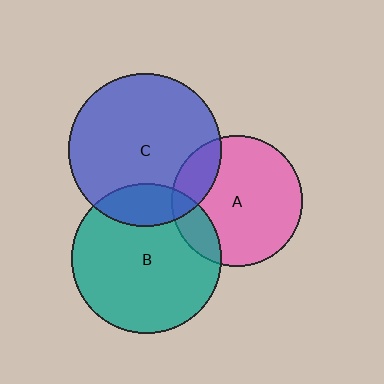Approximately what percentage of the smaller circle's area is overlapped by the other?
Approximately 20%.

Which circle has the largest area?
Circle C (blue).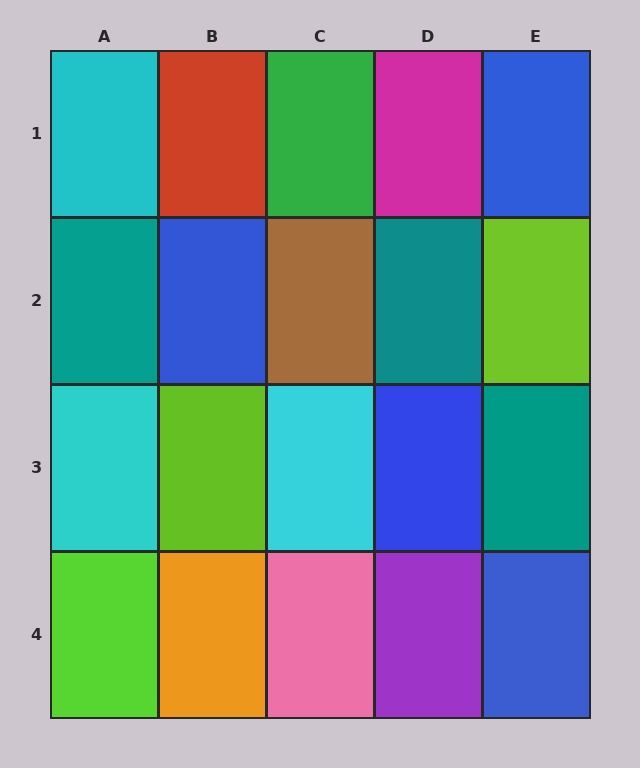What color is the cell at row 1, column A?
Cyan.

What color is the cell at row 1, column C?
Green.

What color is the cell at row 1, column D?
Magenta.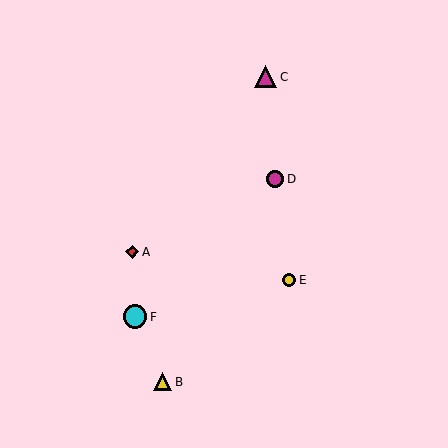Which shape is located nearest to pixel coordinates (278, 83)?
The magenta triangle (labeled C) at (265, 77) is nearest to that location.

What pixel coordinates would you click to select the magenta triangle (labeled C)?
Click at (265, 77) to select the magenta triangle C.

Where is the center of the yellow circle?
The center of the yellow circle is at (289, 280).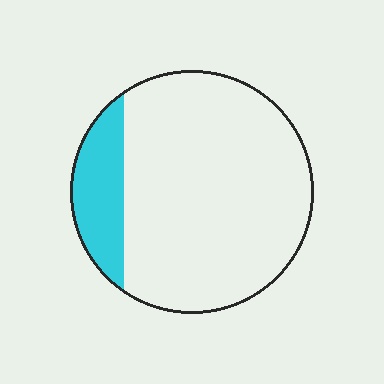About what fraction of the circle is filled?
About one sixth (1/6).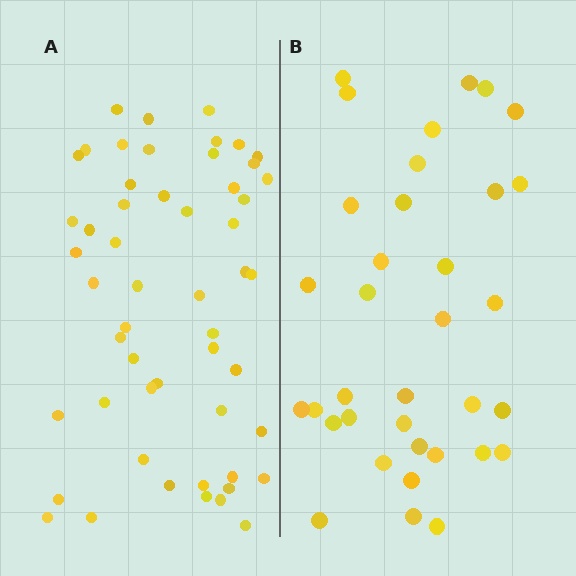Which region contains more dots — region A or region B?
Region A (the left region) has more dots.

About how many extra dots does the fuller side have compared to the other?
Region A has approximately 20 more dots than region B.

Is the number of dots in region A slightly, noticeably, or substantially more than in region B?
Region A has substantially more. The ratio is roughly 1.5 to 1.